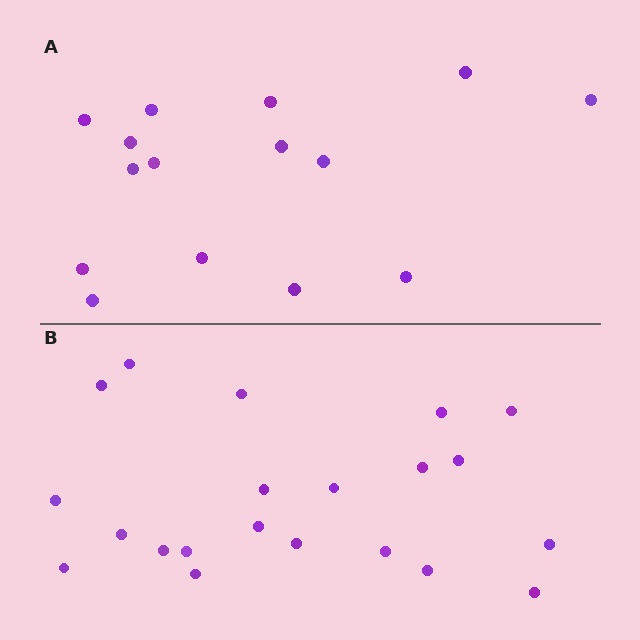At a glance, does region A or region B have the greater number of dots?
Region B (the bottom region) has more dots.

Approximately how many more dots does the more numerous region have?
Region B has about 6 more dots than region A.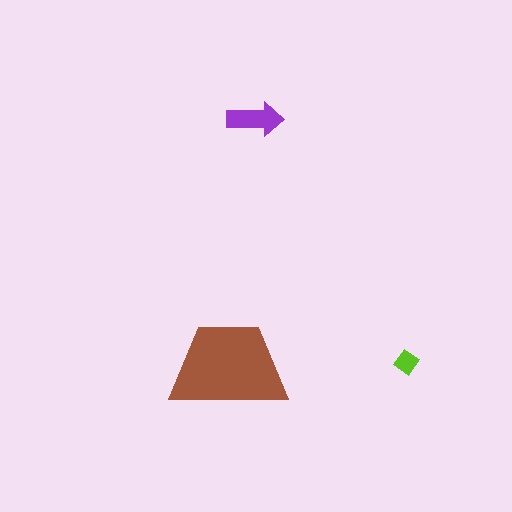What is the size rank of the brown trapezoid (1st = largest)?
1st.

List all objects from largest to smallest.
The brown trapezoid, the purple arrow, the lime diamond.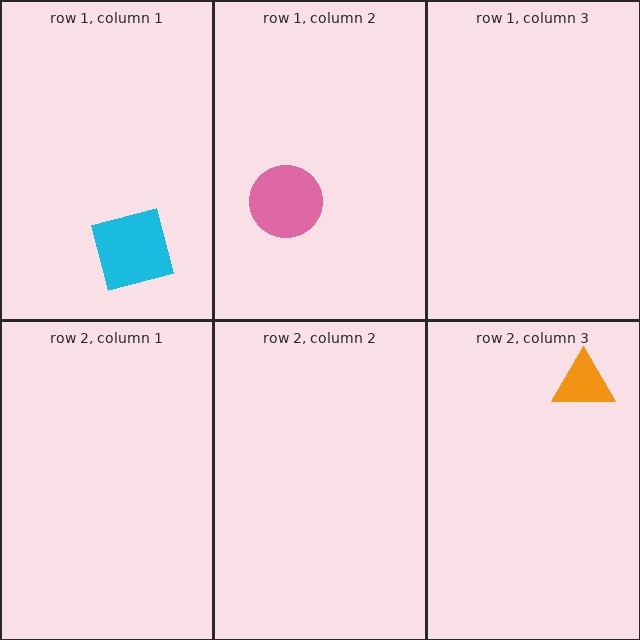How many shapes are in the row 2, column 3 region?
1.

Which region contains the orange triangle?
The row 2, column 3 region.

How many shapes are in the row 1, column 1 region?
1.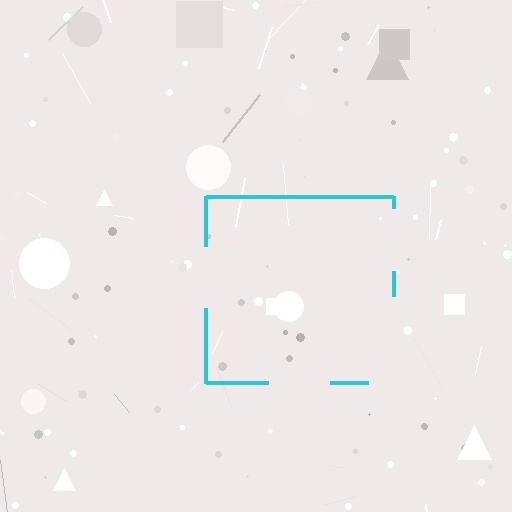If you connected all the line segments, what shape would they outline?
They would outline a square.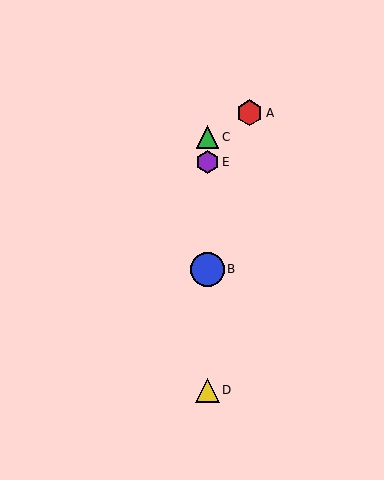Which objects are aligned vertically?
Objects B, C, D, E are aligned vertically.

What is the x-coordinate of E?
Object E is at x≈208.